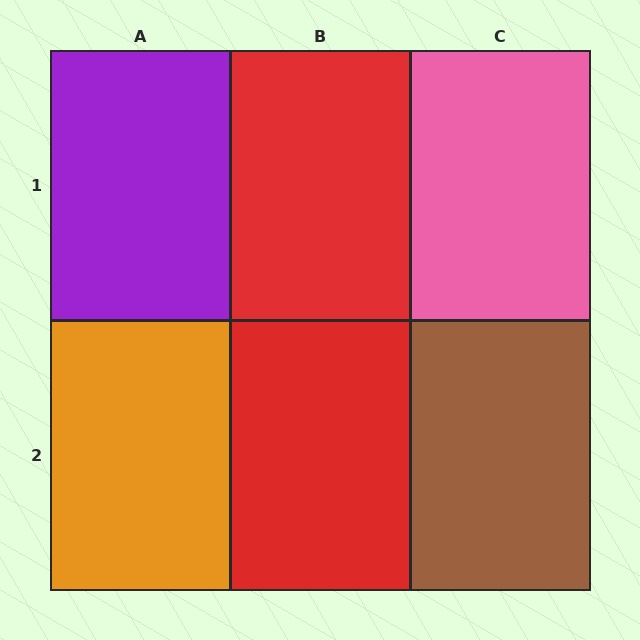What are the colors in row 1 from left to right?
Purple, red, pink.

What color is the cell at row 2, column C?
Brown.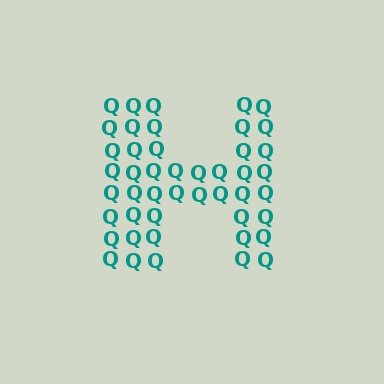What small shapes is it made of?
It is made of small letter Q's.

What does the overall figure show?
The overall figure shows the letter H.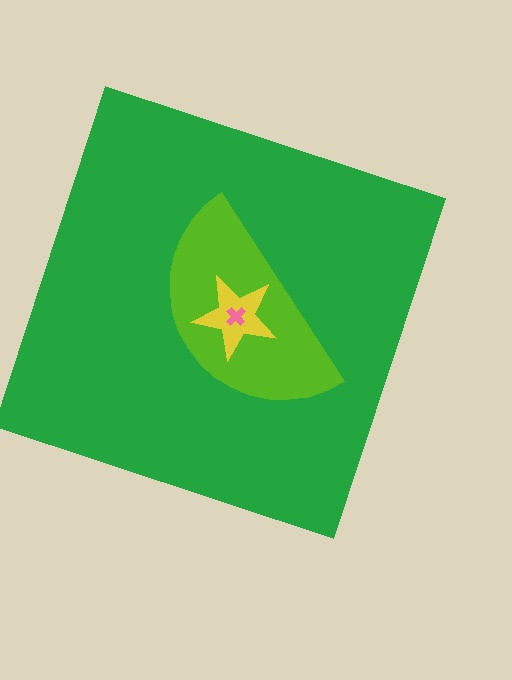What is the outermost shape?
The green square.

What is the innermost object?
The pink cross.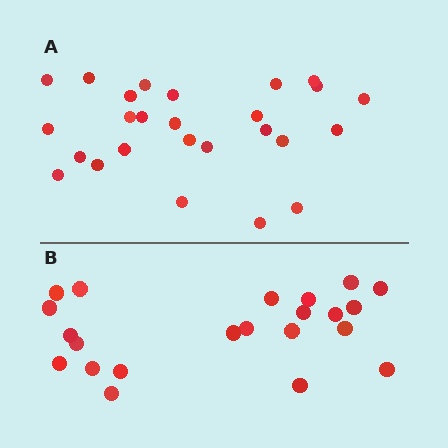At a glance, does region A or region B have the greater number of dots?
Region A (the top region) has more dots.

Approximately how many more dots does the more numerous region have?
Region A has about 4 more dots than region B.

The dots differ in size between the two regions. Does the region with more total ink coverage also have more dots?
No. Region B has more total ink coverage because its dots are larger, but region A actually contains more individual dots. Total area can be misleading — the number of items is what matters here.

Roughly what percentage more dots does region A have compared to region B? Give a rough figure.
About 20% more.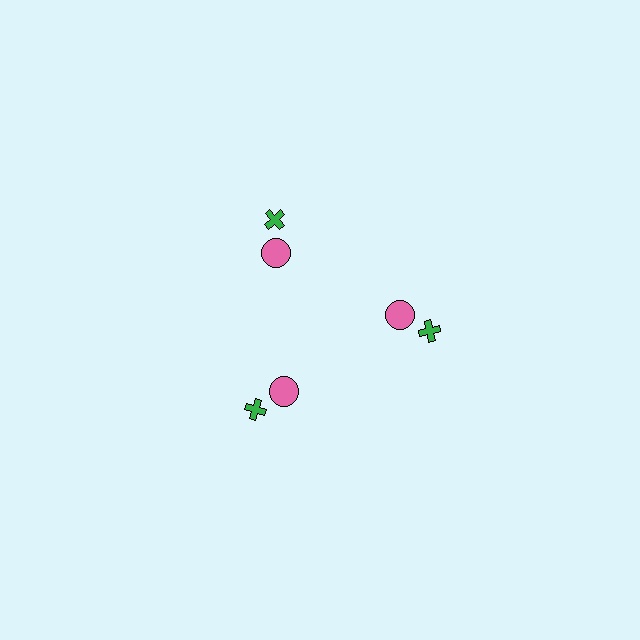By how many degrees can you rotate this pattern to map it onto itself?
The pattern maps onto itself every 120 degrees of rotation.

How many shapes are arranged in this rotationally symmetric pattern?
There are 6 shapes, arranged in 3 groups of 2.